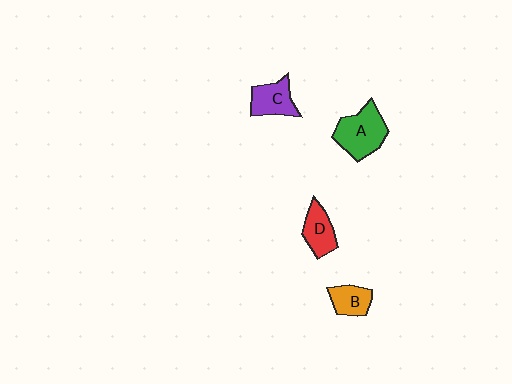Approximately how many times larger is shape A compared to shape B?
Approximately 1.8 times.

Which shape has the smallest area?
Shape B (orange).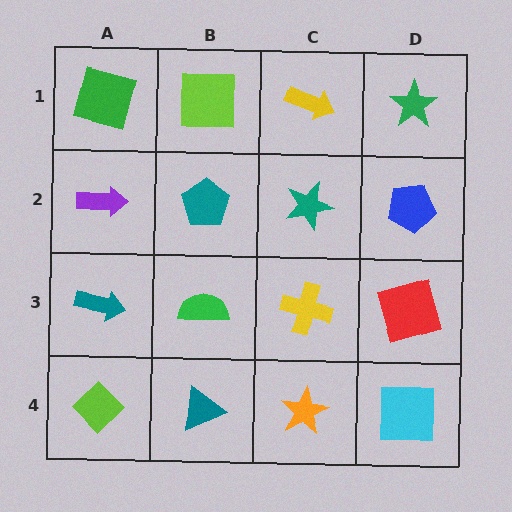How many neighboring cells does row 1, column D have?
2.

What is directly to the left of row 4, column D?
An orange star.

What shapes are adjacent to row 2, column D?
A green star (row 1, column D), a red square (row 3, column D), a teal star (row 2, column C).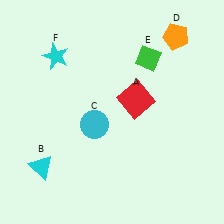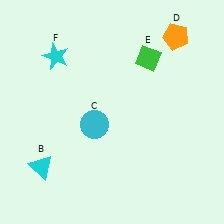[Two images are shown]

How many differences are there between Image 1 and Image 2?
There is 1 difference between the two images.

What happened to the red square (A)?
The red square (A) was removed in Image 2. It was in the top-right area of Image 1.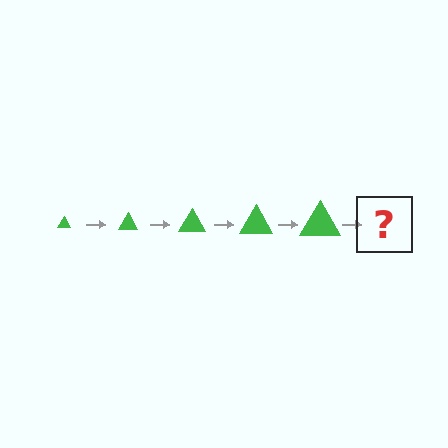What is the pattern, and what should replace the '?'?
The pattern is that the triangle gets progressively larger each step. The '?' should be a green triangle, larger than the previous one.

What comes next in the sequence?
The next element should be a green triangle, larger than the previous one.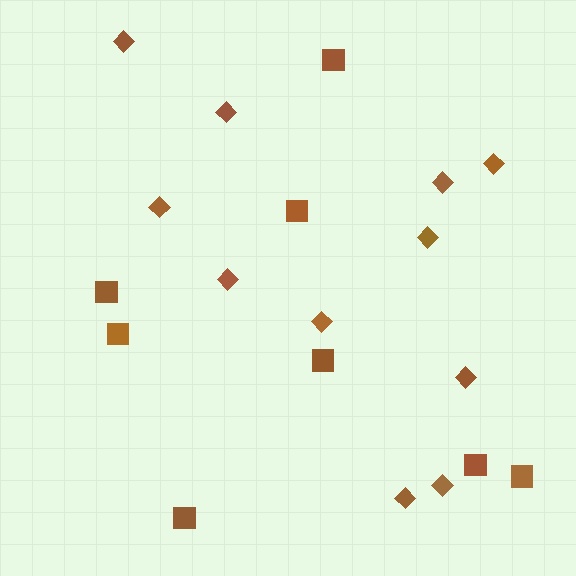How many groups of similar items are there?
There are 2 groups: one group of squares (8) and one group of diamonds (11).